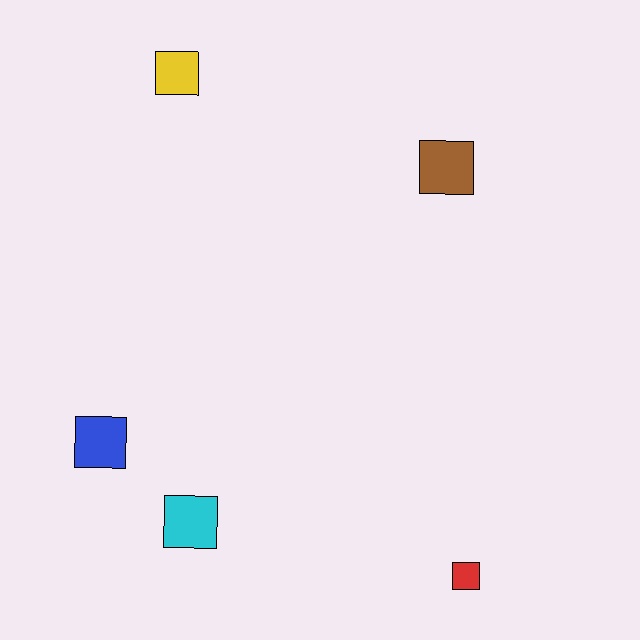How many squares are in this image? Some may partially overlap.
There are 5 squares.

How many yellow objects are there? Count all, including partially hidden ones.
There is 1 yellow object.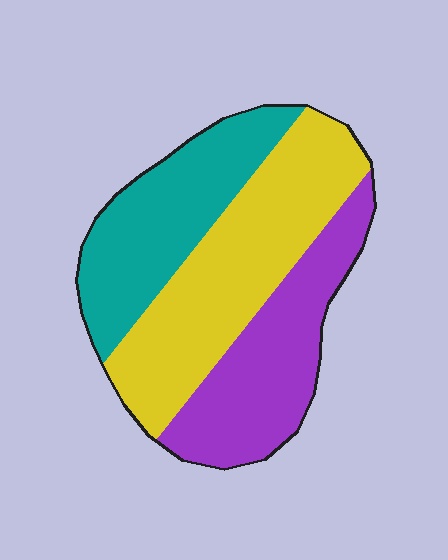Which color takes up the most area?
Yellow, at roughly 40%.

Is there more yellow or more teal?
Yellow.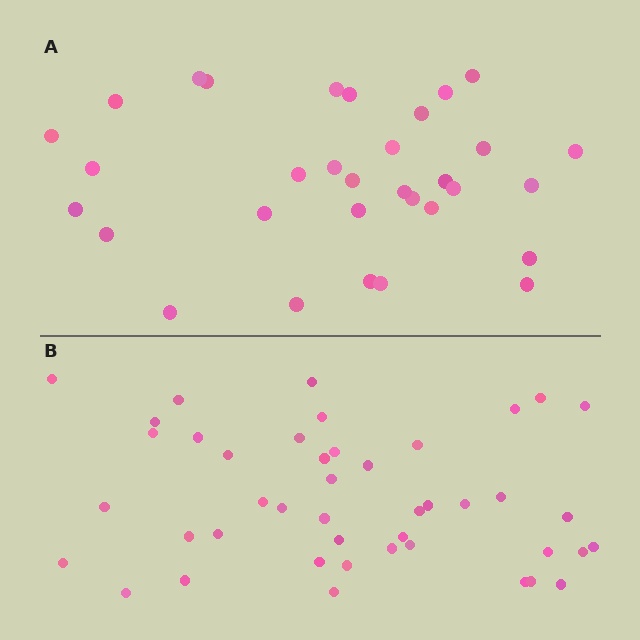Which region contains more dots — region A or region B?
Region B (the bottom region) has more dots.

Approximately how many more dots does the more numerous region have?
Region B has roughly 12 or so more dots than region A.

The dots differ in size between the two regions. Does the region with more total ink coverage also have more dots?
No. Region A has more total ink coverage because its dots are larger, but region B actually contains more individual dots. Total area can be misleading — the number of items is what matters here.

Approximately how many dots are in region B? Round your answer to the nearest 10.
About 40 dots. (The exact count is 44, which rounds to 40.)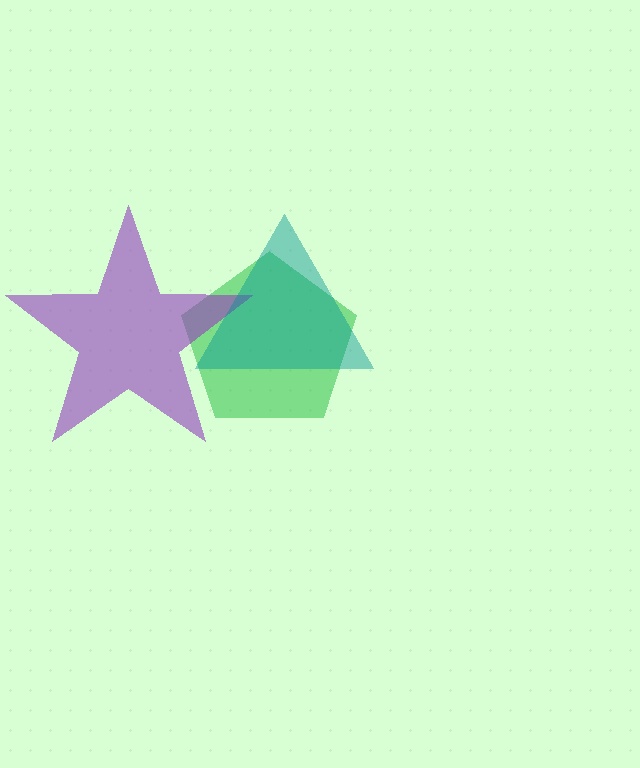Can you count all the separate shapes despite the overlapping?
Yes, there are 3 separate shapes.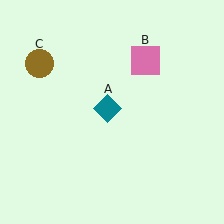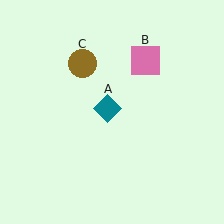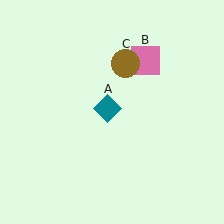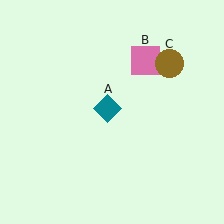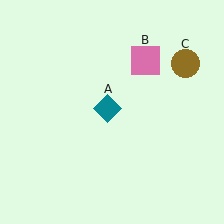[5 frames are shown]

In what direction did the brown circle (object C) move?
The brown circle (object C) moved right.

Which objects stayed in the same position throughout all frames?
Teal diamond (object A) and pink square (object B) remained stationary.